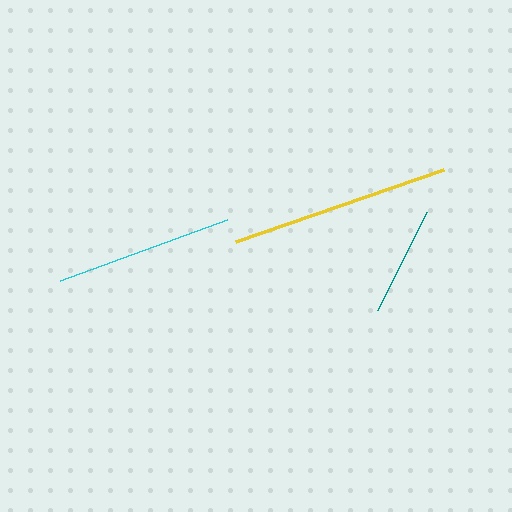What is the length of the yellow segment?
The yellow segment is approximately 220 pixels long.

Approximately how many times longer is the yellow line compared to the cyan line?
The yellow line is approximately 1.2 times the length of the cyan line.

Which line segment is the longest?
The yellow line is the longest at approximately 220 pixels.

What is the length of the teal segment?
The teal segment is approximately 109 pixels long.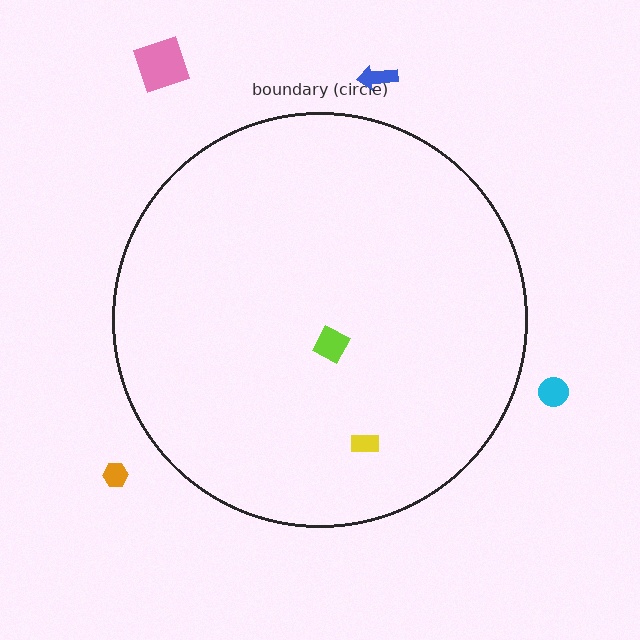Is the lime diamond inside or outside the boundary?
Inside.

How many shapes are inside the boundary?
2 inside, 4 outside.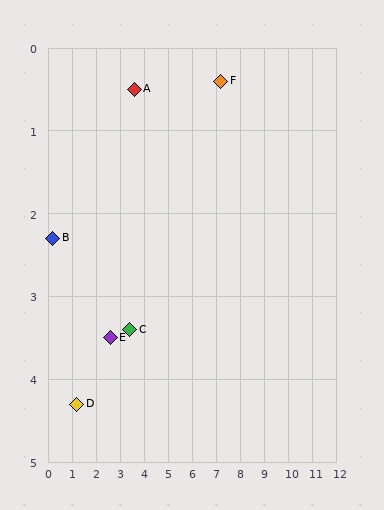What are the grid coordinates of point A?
Point A is at approximately (3.6, 0.5).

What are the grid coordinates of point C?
Point C is at approximately (3.4, 3.4).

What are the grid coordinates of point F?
Point F is at approximately (7.2, 0.4).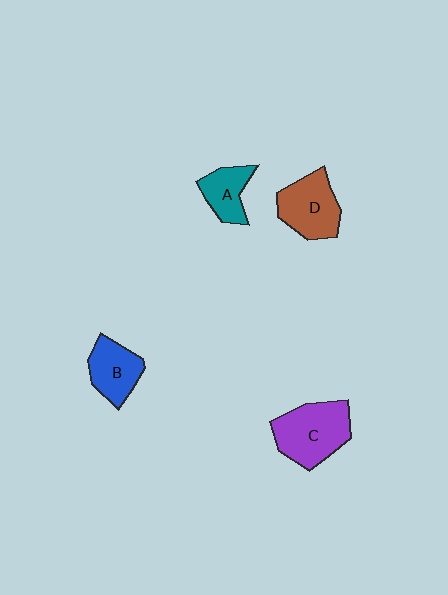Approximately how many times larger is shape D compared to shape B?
Approximately 1.2 times.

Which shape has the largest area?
Shape C (purple).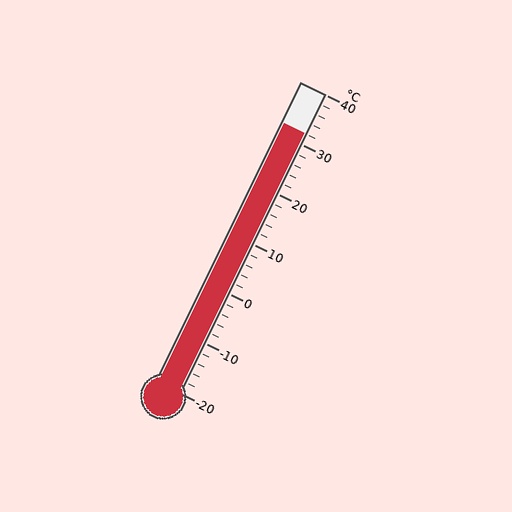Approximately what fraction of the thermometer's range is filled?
The thermometer is filled to approximately 85% of its range.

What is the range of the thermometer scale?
The thermometer scale ranges from -20°C to 40°C.